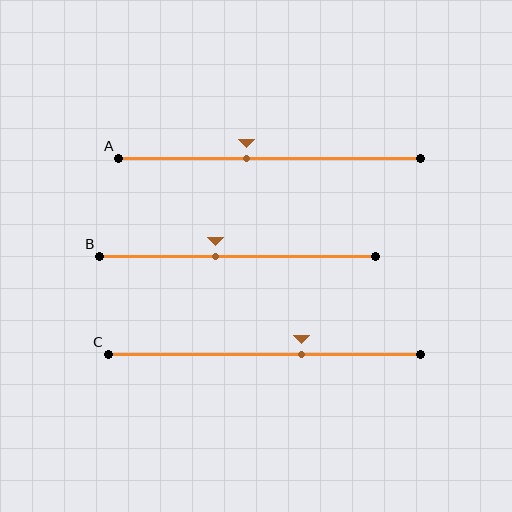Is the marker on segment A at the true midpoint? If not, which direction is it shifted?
No, the marker on segment A is shifted to the left by about 8% of the segment length.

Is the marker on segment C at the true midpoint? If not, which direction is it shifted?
No, the marker on segment C is shifted to the right by about 12% of the segment length.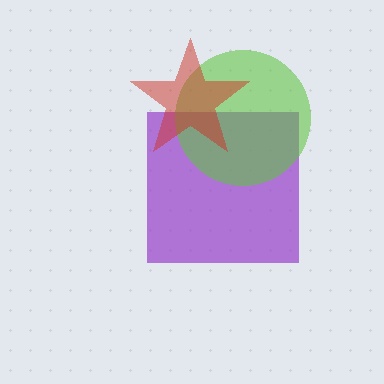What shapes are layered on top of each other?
The layered shapes are: a purple square, a lime circle, a red star.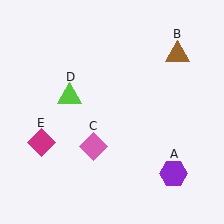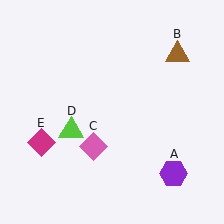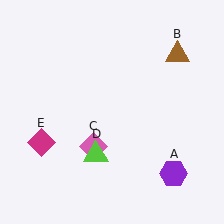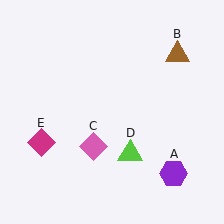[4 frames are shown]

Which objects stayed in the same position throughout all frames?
Purple hexagon (object A) and brown triangle (object B) and pink diamond (object C) and magenta diamond (object E) remained stationary.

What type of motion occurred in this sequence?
The lime triangle (object D) rotated counterclockwise around the center of the scene.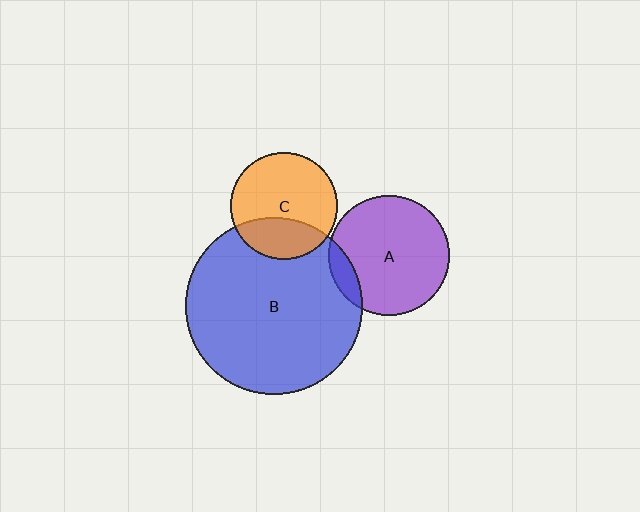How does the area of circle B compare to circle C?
Approximately 2.7 times.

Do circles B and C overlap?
Yes.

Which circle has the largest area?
Circle B (blue).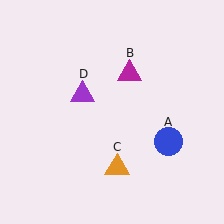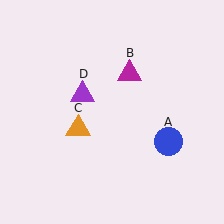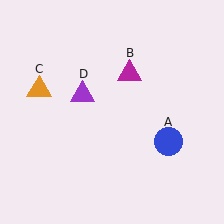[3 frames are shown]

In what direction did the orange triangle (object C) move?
The orange triangle (object C) moved up and to the left.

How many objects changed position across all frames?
1 object changed position: orange triangle (object C).